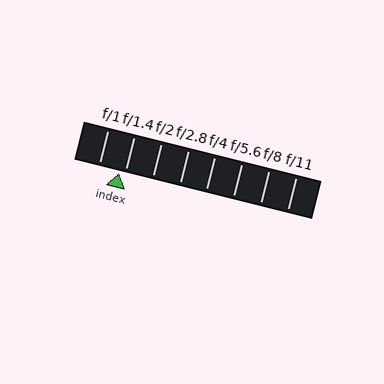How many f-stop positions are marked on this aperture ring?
There are 8 f-stop positions marked.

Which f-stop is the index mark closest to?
The index mark is closest to f/1.4.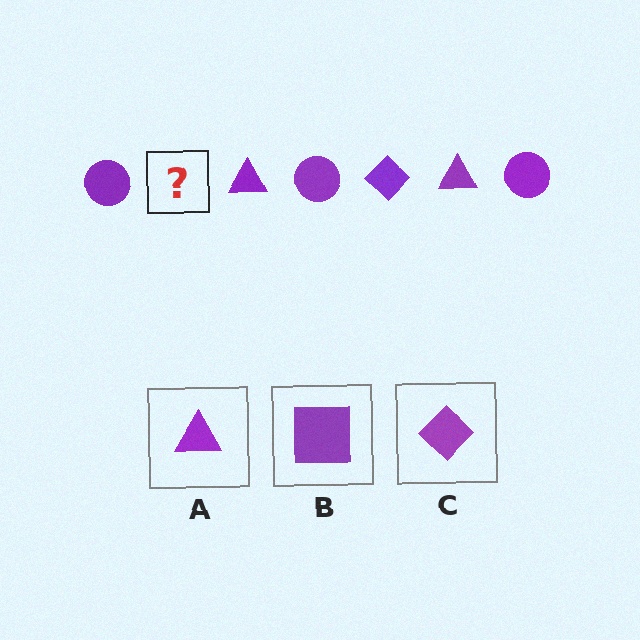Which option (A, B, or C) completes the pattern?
C.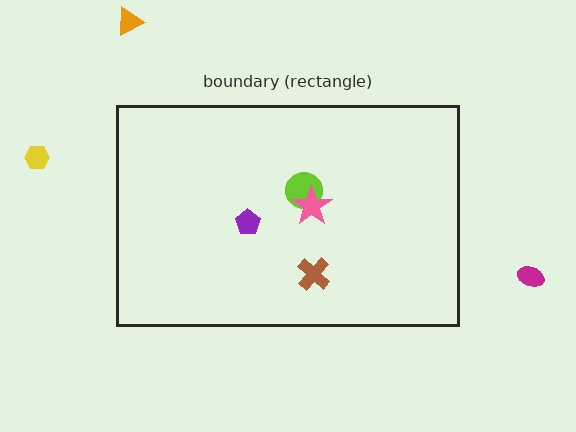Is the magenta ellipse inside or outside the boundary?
Outside.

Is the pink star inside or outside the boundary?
Inside.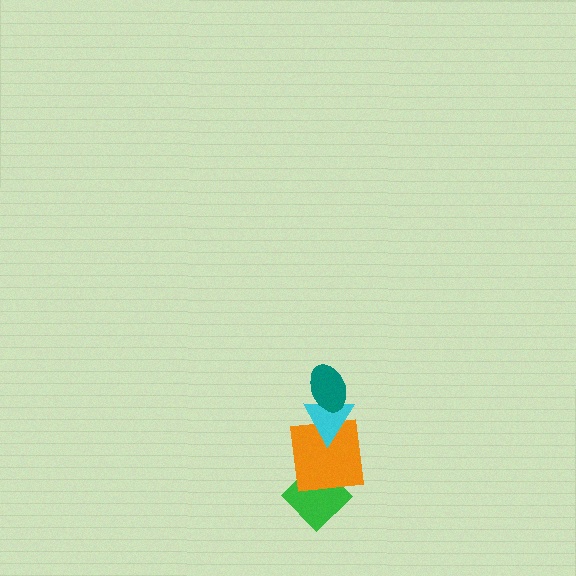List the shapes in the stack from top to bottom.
From top to bottom: the teal ellipse, the cyan triangle, the orange square, the green diamond.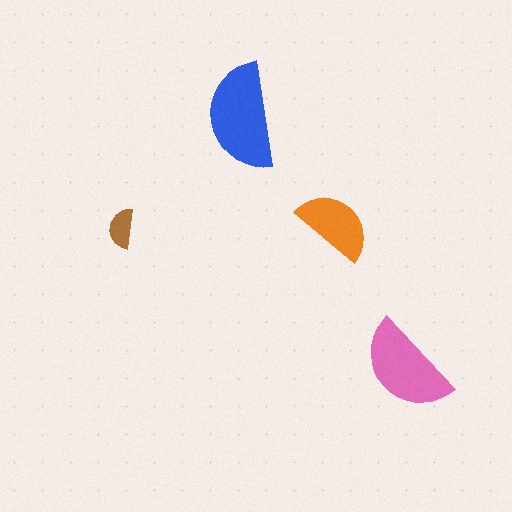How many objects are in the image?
There are 4 objects in the image.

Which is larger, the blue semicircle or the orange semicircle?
The blue one.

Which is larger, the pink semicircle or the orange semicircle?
The pink one.